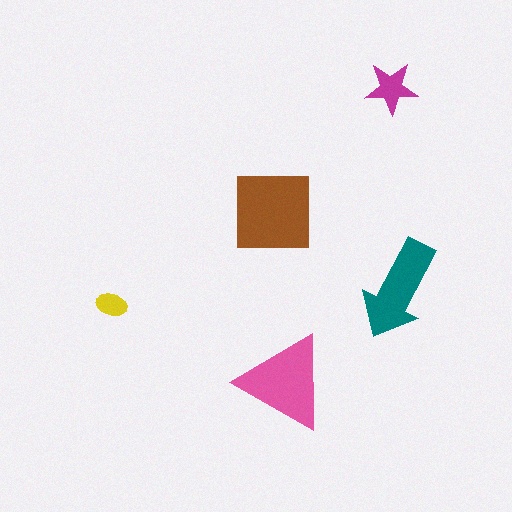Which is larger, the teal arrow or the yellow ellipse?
The teal arrow.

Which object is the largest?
The brown square.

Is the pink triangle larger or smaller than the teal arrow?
Larger.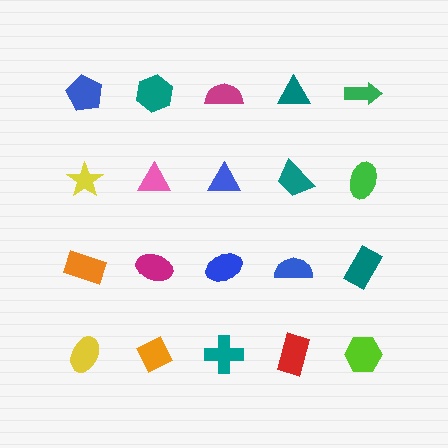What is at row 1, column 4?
A teal triangle.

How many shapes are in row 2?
5 shapes.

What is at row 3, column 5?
A teal rectangle.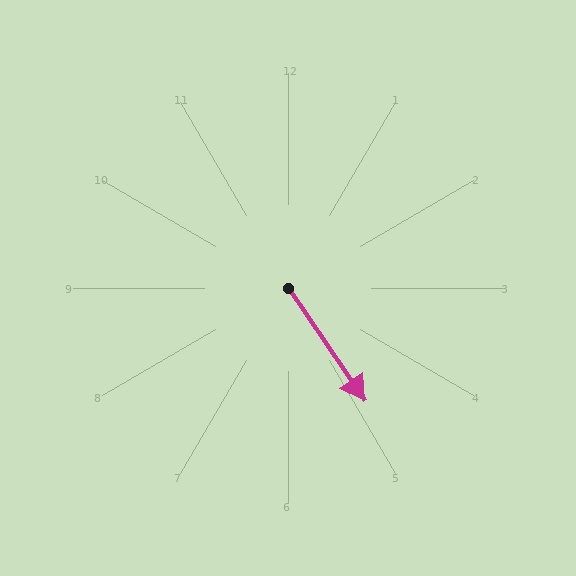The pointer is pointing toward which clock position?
Roughly 5 o'clock.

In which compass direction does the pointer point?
Southeast.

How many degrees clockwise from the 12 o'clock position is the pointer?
Approximately 146 degrees.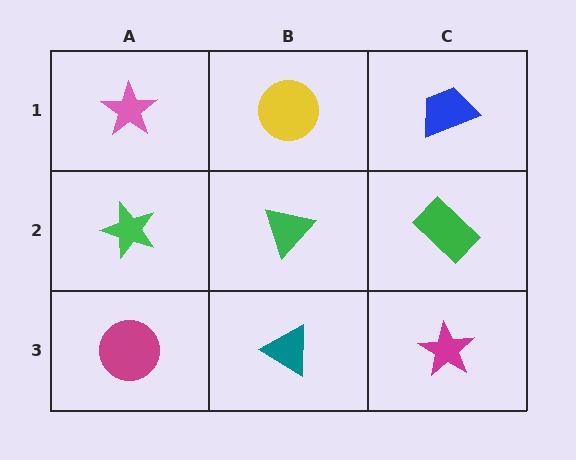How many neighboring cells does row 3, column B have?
3.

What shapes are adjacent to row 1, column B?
A green triangle (row 2, column B), a pink star (row 1, column A), a blue trapezoid (row 1, column C).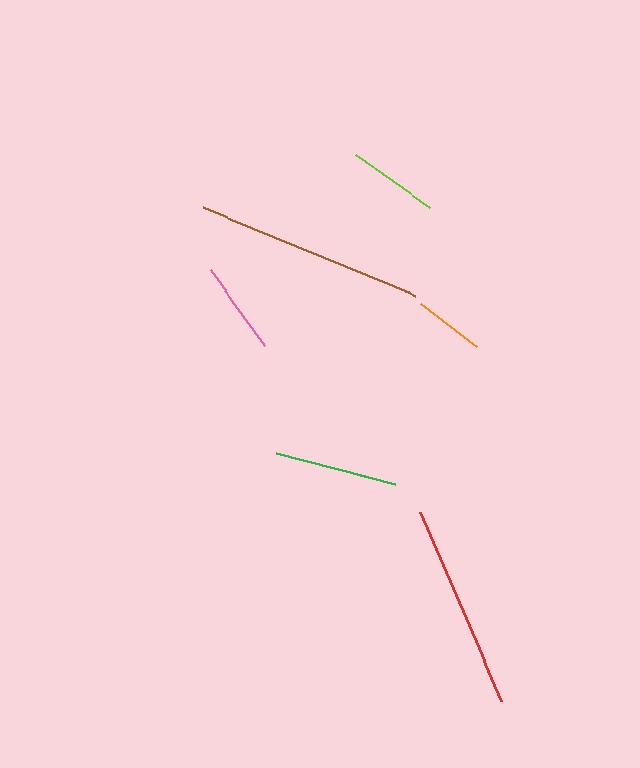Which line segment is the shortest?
The orange line is the shortest at approximately 70 pixels.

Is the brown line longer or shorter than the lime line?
The brown line is longer than the lime line.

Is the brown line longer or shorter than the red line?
The brown line is longer than the red line.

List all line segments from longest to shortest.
From longest to shortest: brown, red, green, pink, lime, orange.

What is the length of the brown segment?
The brown segment is approximately 231 pixels long.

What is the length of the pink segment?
The pink segment is approximately 94 pixels long.